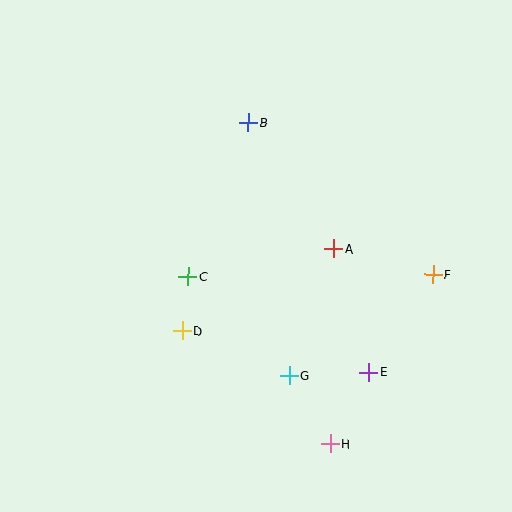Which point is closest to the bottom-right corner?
Point H is closest to the bottom-right corner.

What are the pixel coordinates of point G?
Point G is at (289, 376).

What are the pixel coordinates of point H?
Point H is at (330, 444).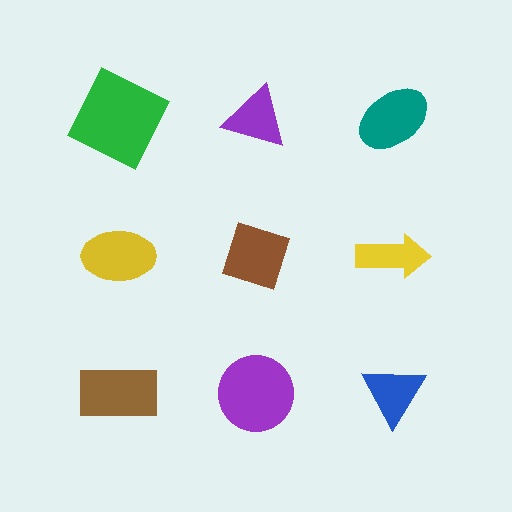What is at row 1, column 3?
A teal ellipse.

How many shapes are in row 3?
3 shapes.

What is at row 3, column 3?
A blue triangle.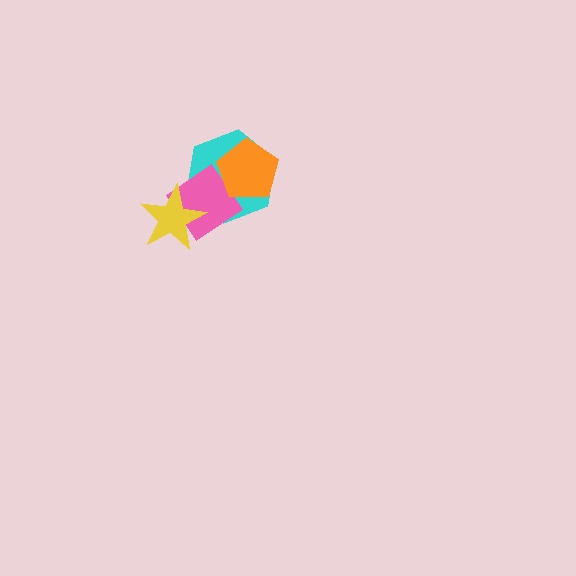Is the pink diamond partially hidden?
Yes, it is partially covered by another shape.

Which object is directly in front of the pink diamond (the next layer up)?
The yellow star is directly in front of the pink diamond.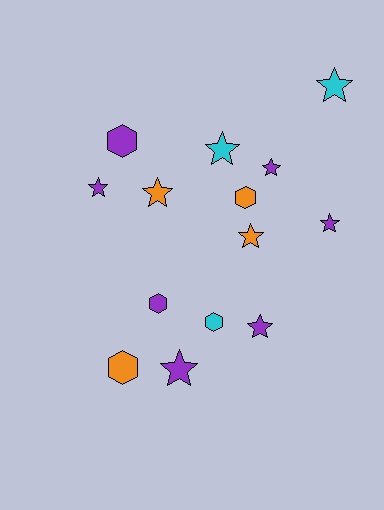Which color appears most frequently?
Purple, with 7 objects.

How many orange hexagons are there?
There are 2 orange hexagons.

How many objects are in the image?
There are 14 objects.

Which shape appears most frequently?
Star, with 9 objects.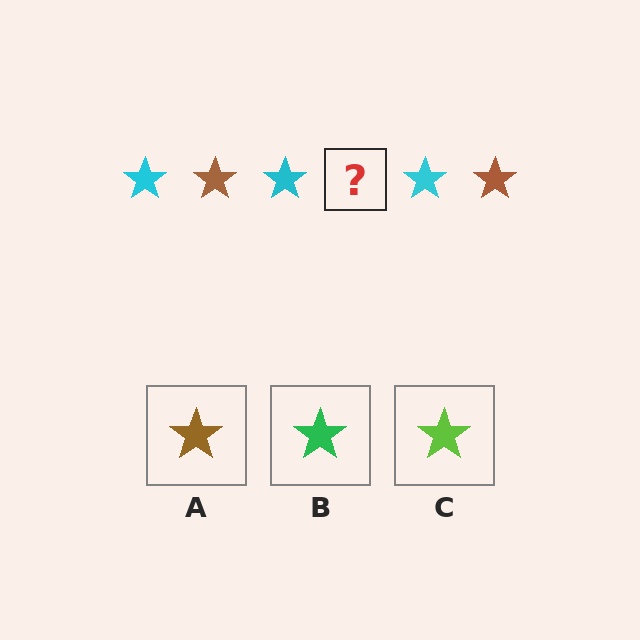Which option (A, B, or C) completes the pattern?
A.